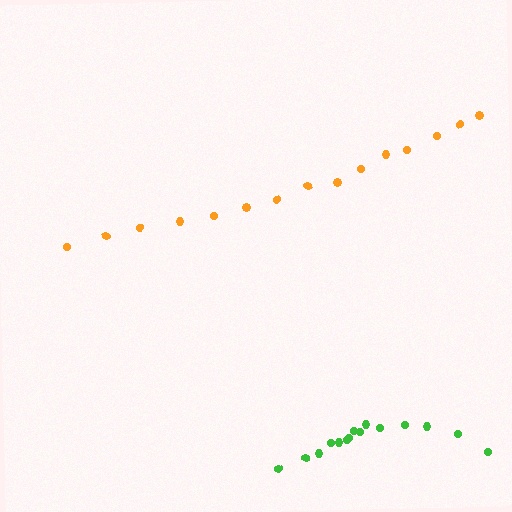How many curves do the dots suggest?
There are 2 distinct paths.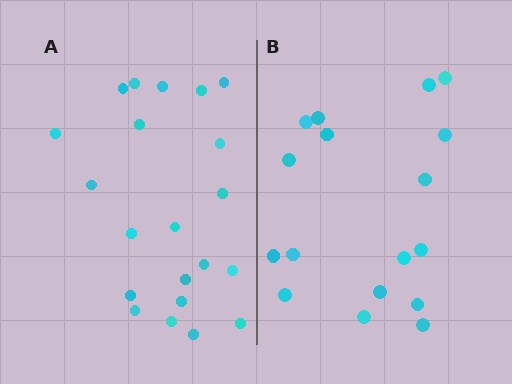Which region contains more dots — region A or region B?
Region A (the left region) has more dots.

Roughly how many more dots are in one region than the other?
Region A has about 4 more dots than region B.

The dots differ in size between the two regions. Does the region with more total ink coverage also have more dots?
No. Region B has more total ink coverage because its dots are larger, but region A actually contains more individual dots. Total area can be misleading — the number of items is what matters here.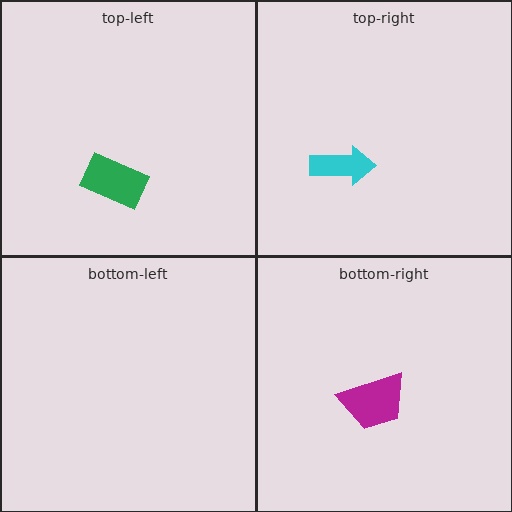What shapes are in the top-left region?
The green rectangle.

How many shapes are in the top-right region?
1.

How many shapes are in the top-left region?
1.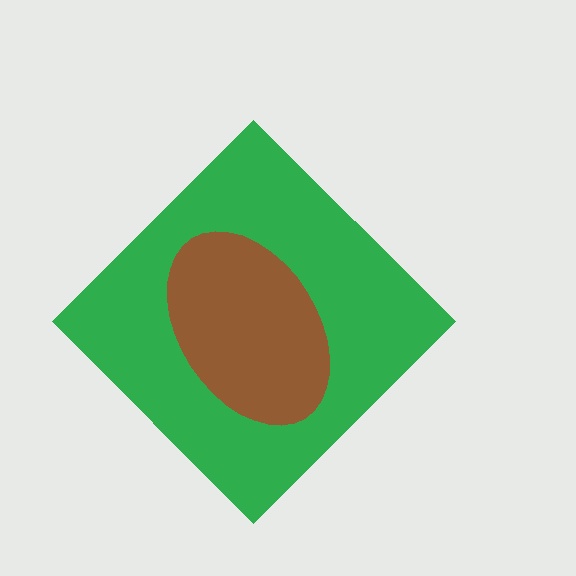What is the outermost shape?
The green diamond.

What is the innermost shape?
The brown ellipse.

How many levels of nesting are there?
2.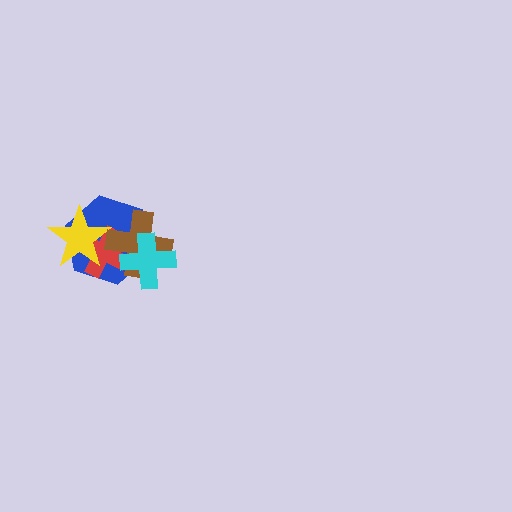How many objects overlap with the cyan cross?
3 objects overlap with the cyan cross.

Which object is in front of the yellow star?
The brown cross is in front of the yellow star.